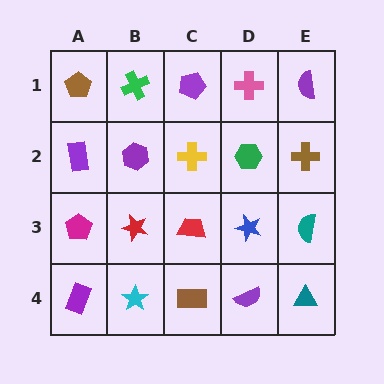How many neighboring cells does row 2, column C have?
4.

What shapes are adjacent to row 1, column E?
A brown cross (row 2, column E), a pink cross (row 1, column D).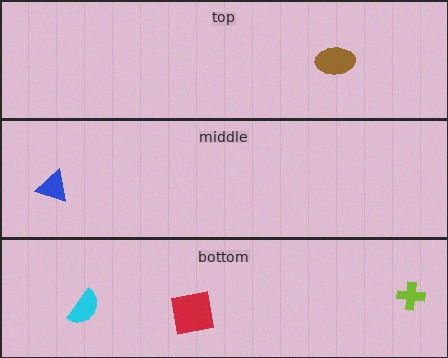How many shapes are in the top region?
1.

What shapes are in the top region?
The brown ellipse.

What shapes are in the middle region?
The blue triangle.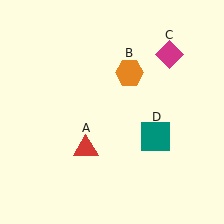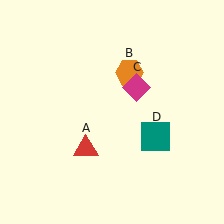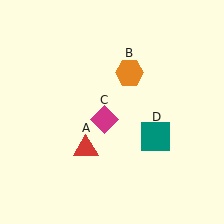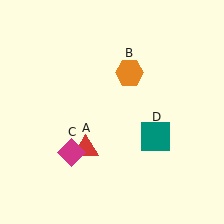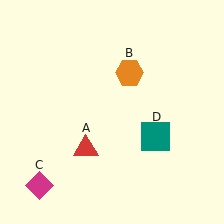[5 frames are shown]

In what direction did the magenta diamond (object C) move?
The magenta diamond (object C) moved down and to the left.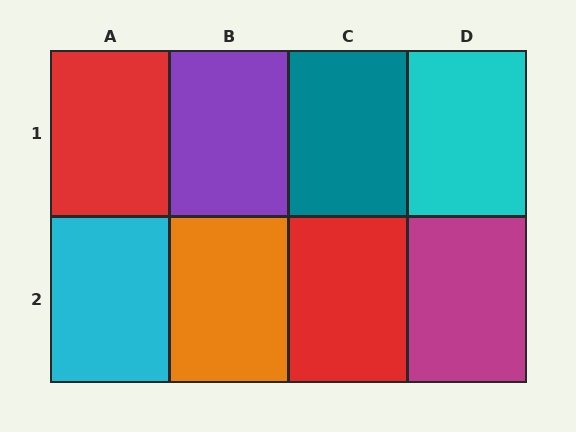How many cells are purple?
1 cell is purple.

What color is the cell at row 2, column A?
Cyan.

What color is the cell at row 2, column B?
Orange.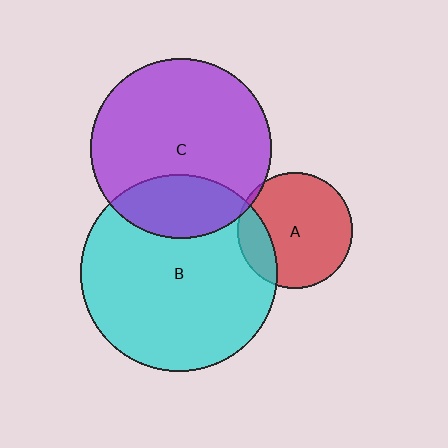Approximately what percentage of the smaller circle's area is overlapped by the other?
Approximately 25%.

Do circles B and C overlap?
Yes.